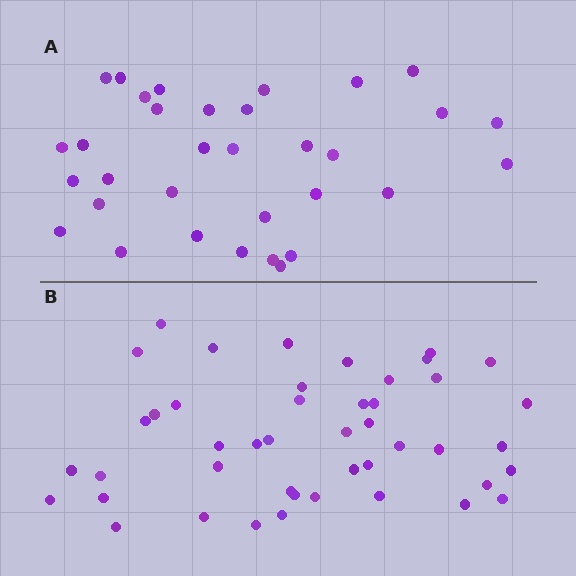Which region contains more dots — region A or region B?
Region B (the bottom region) has more dots.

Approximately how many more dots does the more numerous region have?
Region B has roughly 12 or so more dots than region A.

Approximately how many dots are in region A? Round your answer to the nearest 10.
About 30 dots. (The exact count is 33, which rounds to 30.)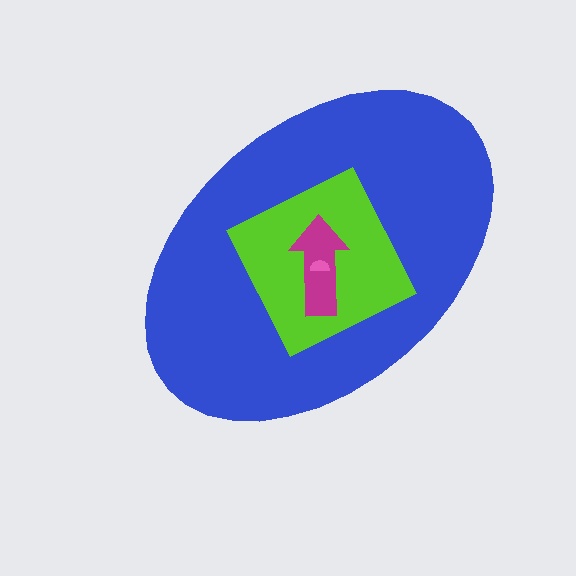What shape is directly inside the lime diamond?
The magenta arrow.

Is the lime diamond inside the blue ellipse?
Yes.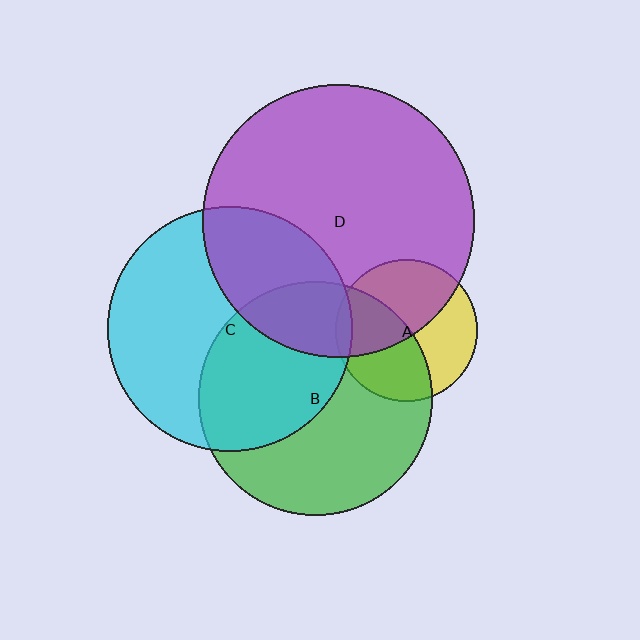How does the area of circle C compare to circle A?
Approximately 3.0 times.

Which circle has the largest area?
Circle D (purple).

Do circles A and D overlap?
Yes.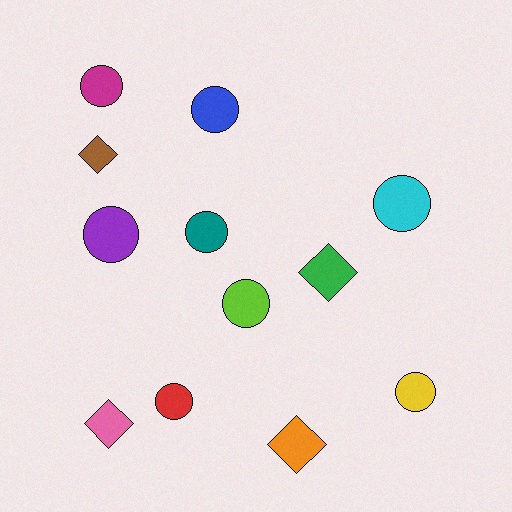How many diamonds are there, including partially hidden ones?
There are 4 diamonds.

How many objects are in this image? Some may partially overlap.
There are 12 objects.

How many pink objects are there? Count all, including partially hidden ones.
There is 1 pink object.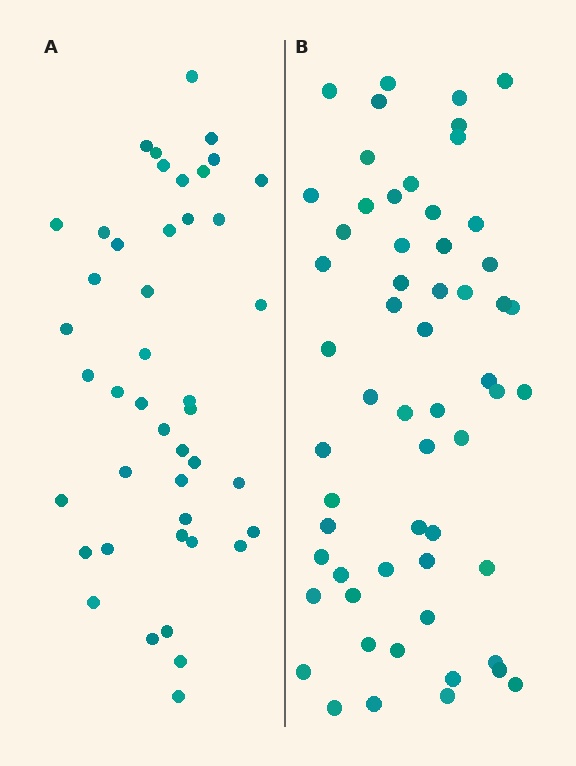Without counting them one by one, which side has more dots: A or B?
Region B (the right region) has more dots.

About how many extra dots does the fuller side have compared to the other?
Region B has approximately 15 more dots than region A.